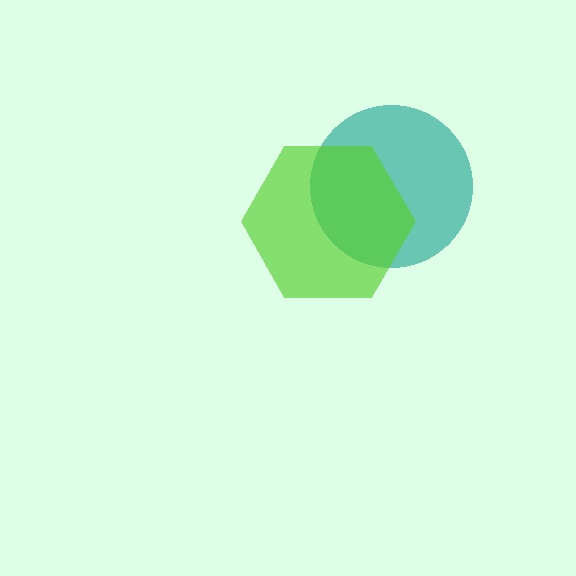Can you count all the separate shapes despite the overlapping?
Yes, there are 2 separate shapes.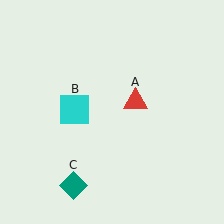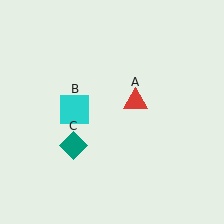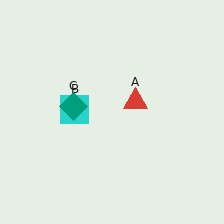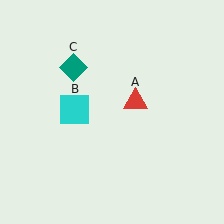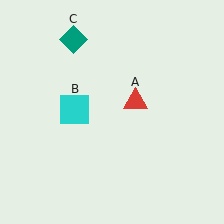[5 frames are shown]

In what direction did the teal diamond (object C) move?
The teal diamond (object C) moved up.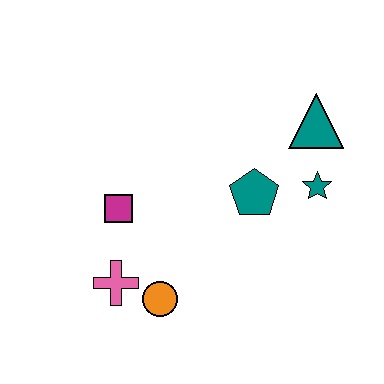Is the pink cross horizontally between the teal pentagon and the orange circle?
No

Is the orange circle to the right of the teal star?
No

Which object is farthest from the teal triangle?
The pink cross is farthest from the teal triangle.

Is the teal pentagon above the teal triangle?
No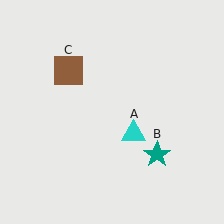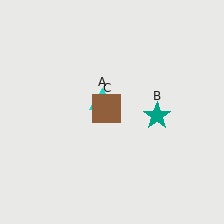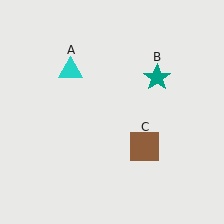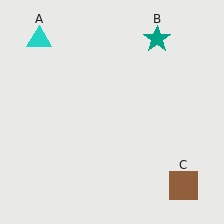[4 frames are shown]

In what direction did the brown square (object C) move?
The brown square (object C) moved down and to the right.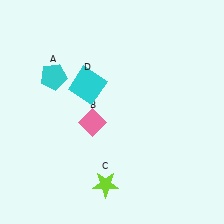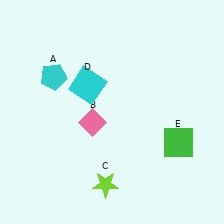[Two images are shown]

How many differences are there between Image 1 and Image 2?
There is 1 difference between the two images.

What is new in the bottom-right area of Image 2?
A green square (E) was added in the bottom-right area of Image 2.